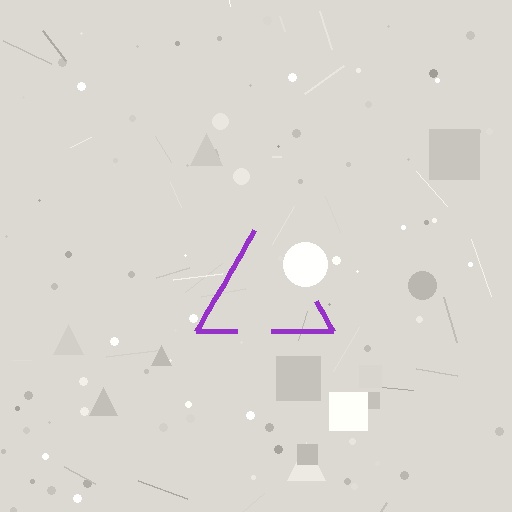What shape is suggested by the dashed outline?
The dashed outline suggests a triangle.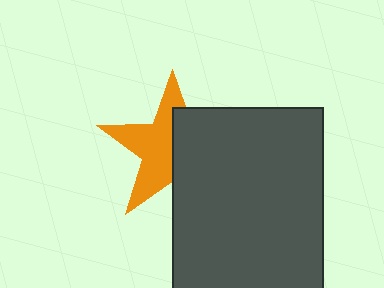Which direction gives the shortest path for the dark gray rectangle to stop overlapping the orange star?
Moving right gives the shortest separation.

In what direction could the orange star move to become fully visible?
The orange star could move left. That would shift it out from behind the dark gray rectangle entirely.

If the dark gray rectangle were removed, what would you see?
You would see the complete orange star.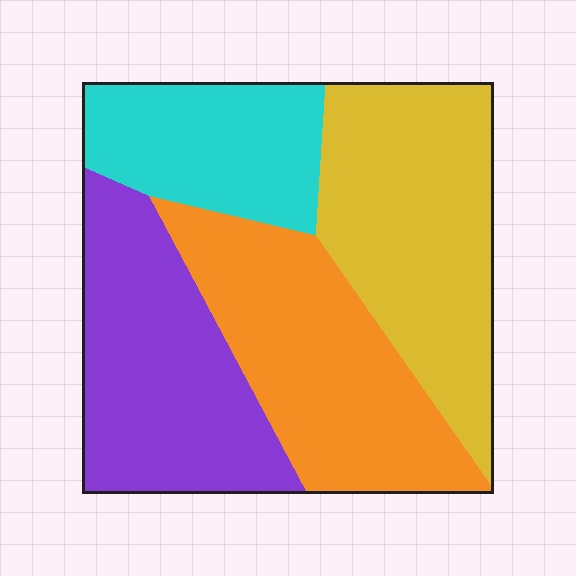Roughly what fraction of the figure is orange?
Orange covers 27% of the figure.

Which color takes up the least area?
Cyan, at roughly 15%.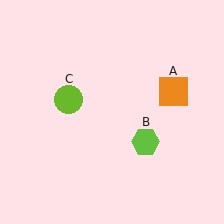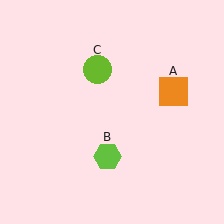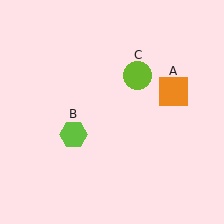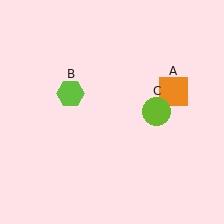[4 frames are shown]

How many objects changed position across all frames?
2 objects changed position: lime hexagon (object B), lime circle (object C).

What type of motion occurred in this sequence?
The lime hexagon (object B), lime circle (object C) rotated clockwise around the center of the scene.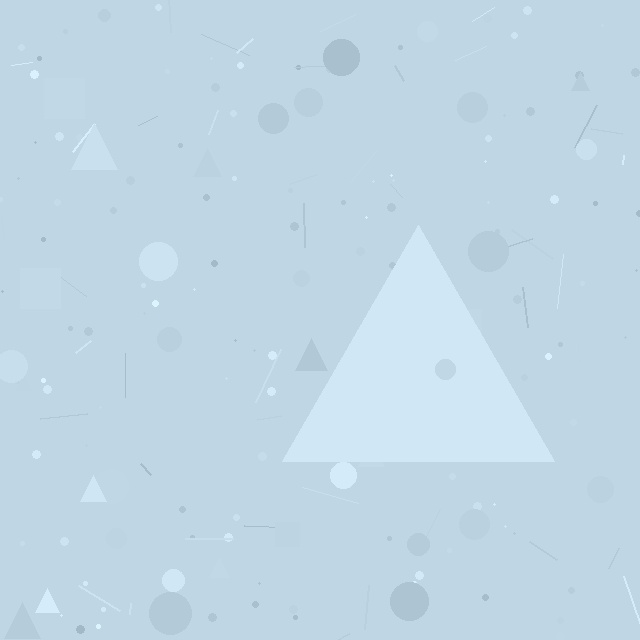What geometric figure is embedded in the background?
A triangle is embedded in the background.